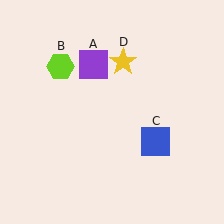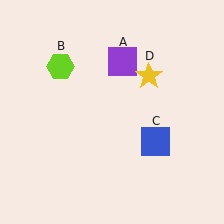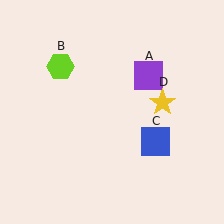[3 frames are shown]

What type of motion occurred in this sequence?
The purple square (object A), yellow star (object D) rotated clockwise around the center of the scene.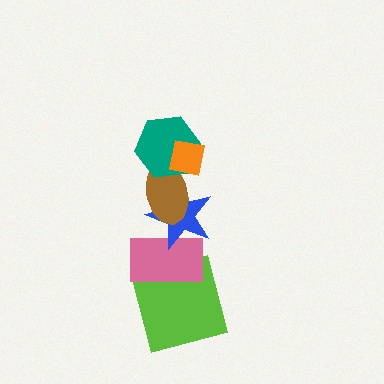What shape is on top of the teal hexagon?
The orange square is on top of the teal hexagon.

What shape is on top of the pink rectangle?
The blue star is on top of the pink rectangle.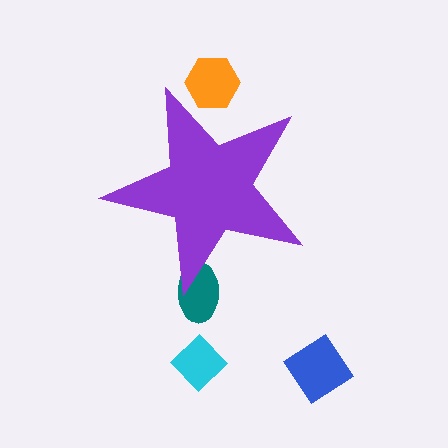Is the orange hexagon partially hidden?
Yes, the orange hexagon is partially hidden behind the purple star.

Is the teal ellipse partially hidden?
Yes, the teal ellipse is partially hidden behind the purple star.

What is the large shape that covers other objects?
A purple star.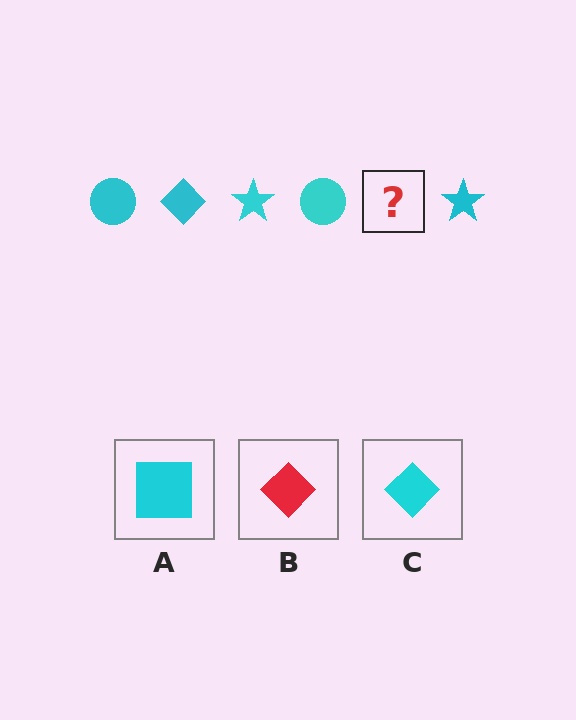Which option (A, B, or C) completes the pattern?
C.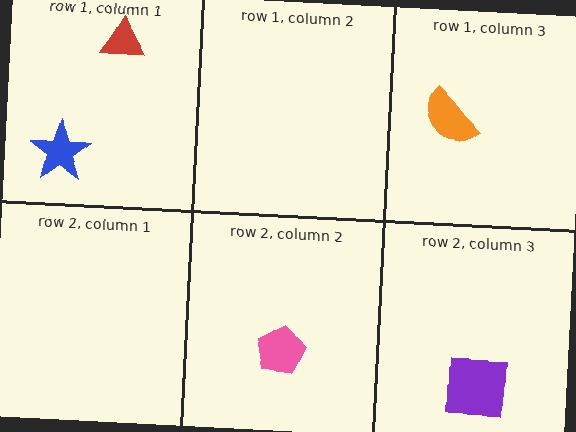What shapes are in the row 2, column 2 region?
The pink pentagon.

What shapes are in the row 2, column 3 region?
The purple square.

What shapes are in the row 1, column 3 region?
The orange semicircle.